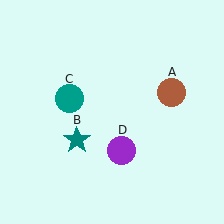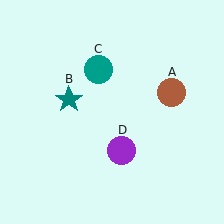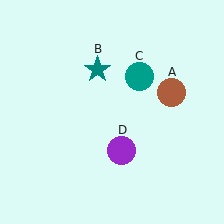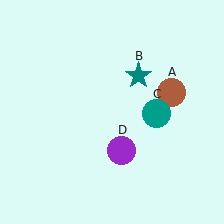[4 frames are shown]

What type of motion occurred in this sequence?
The teal star (object B), teal circle (object C) rotated clockwise around the center of the scene.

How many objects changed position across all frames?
2 objects changed position: teal star (object B), teal circle (object C).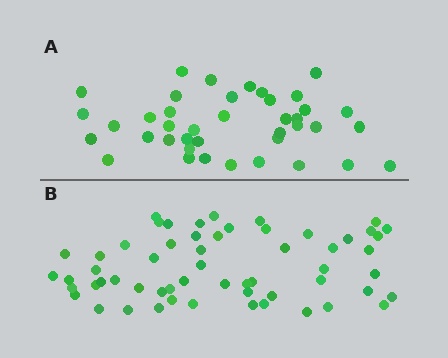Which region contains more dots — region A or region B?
Region B (the bottom region) has more dots.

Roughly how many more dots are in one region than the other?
Region B has approximately 20 more dots than region A.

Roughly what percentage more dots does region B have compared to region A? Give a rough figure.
About 45% more.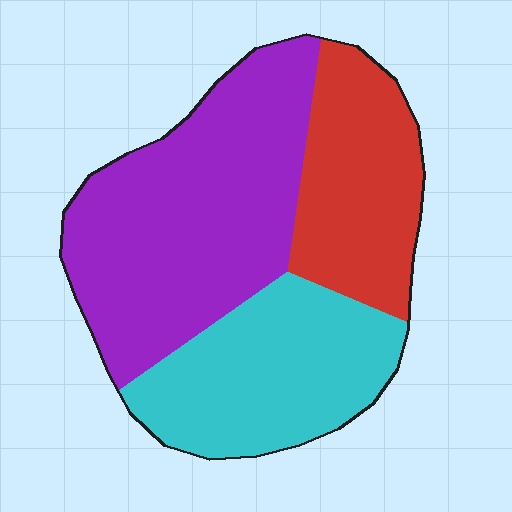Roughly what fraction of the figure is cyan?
Cyan covers roughly 30% of the figure.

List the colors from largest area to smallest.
From largest to smallest: purple, cyan, red.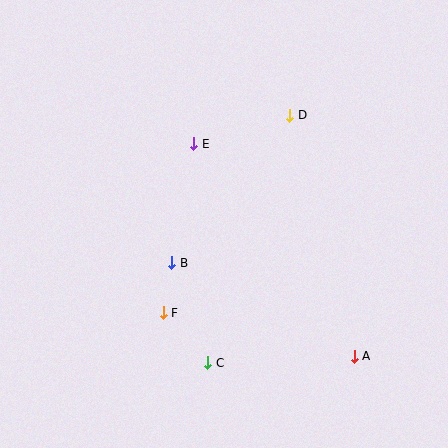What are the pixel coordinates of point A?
Point A is at (354, 356).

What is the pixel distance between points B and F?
The distance between B and F is 51 pixels.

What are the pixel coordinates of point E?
Point E is at (194, 144).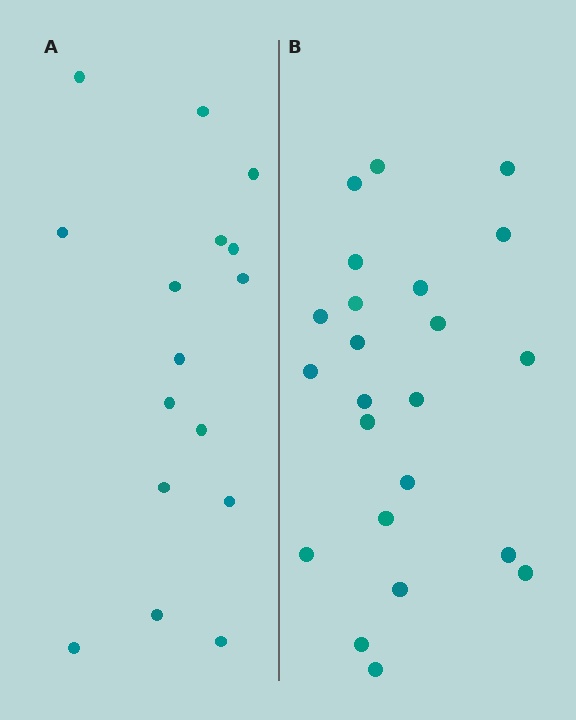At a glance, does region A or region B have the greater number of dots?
Region B (the right region) has more dots.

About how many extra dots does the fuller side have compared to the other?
Region B has roughly 8 or so more dots than region A.